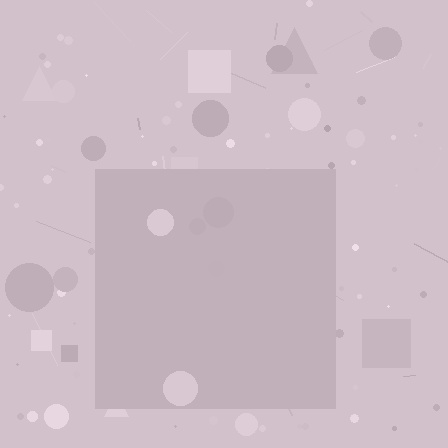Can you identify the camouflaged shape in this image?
The camouflaged shape is a square.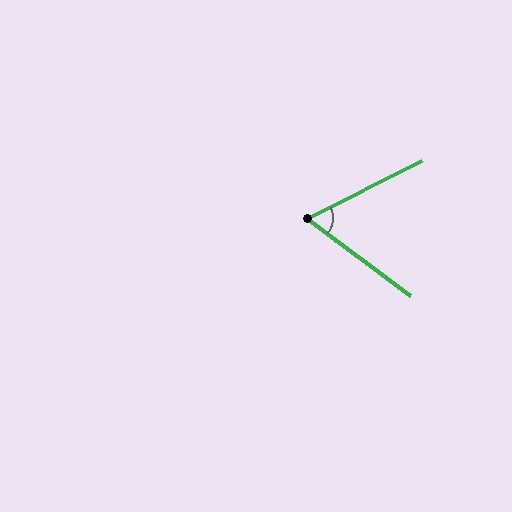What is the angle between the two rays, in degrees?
Approximately 64 degrees.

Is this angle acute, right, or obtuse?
It is acute.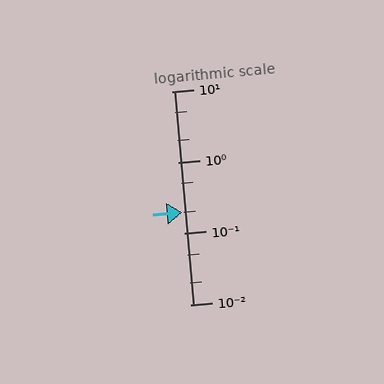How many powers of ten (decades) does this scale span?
The scale spans 3 decades, from 0.01 to 10.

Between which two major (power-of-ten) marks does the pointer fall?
The pointer is between 0.1 and 1.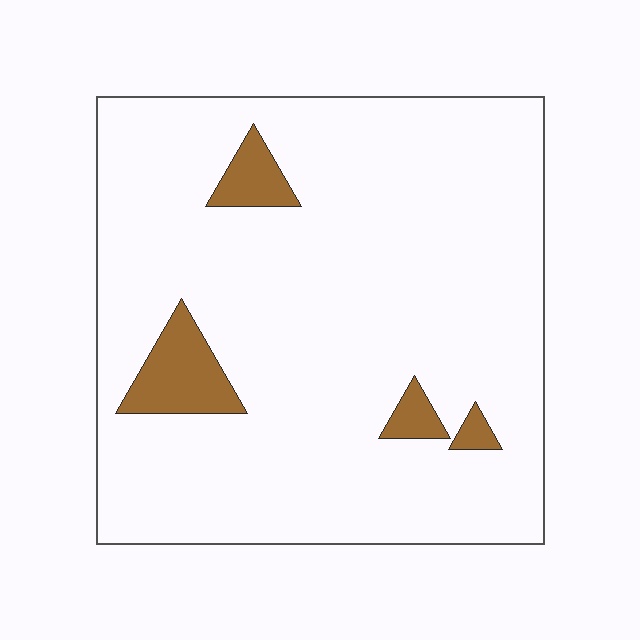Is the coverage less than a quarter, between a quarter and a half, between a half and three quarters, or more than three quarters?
Less than a quarter.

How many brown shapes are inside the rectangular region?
4.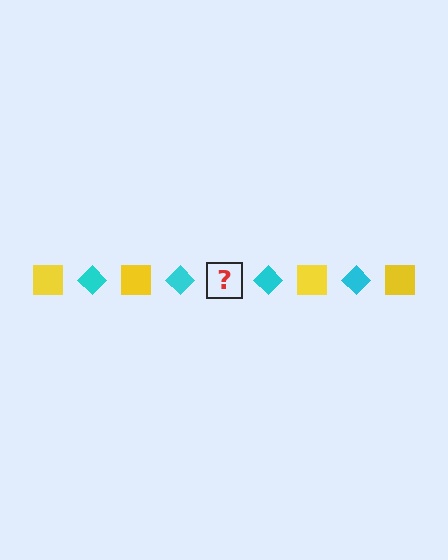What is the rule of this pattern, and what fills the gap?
The rule is that the pattern alternates between yellow square and cyan diamond. The gap should be filled with a yellow square.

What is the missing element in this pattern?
The missing element is a yellow square.